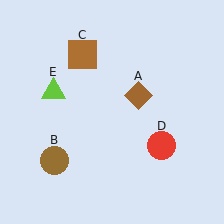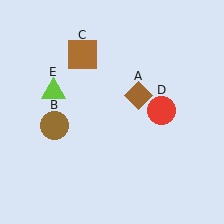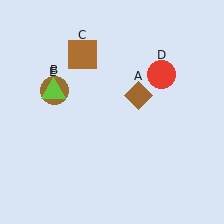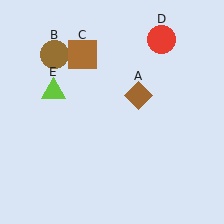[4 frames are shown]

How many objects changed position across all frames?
2 objects changed position: brown circle (object B), red circle (object D).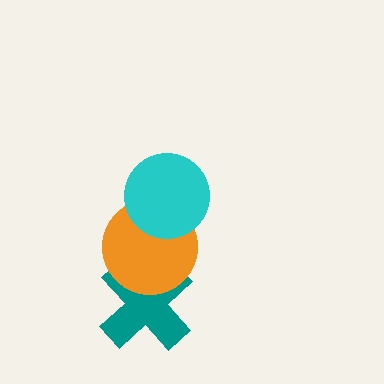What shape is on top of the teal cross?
The orange circle is on top of the teal cross.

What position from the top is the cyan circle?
The cyan circle is 1st from the top.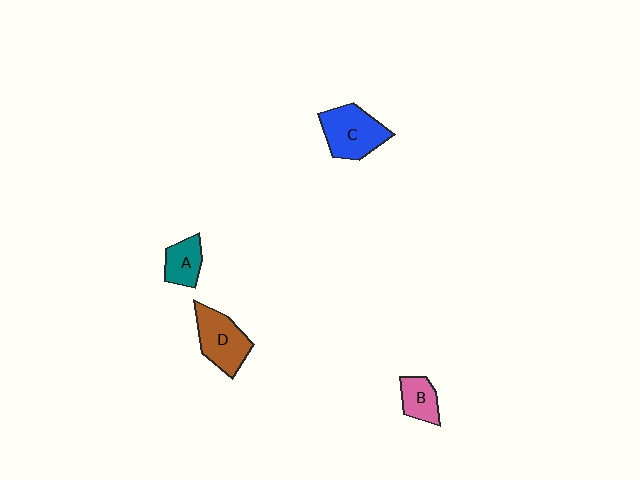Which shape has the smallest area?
Shape B (pink).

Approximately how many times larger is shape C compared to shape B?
Approximately 1.9 times.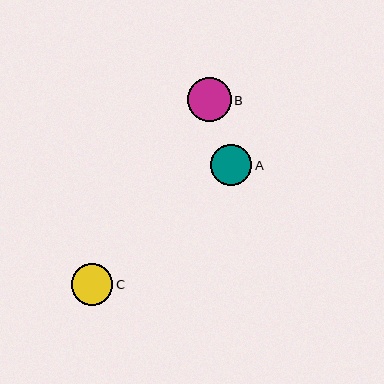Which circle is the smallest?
Circle C is the smallest with a size of approximately 41 pixels.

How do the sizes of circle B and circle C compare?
Circle B and circle C are approximately the same size.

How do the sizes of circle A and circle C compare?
Circle A and circle C are approximately the same size.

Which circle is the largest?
Circle B is the largest with a size of approximately 44 pixels.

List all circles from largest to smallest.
From largest to smallest: B, A, C.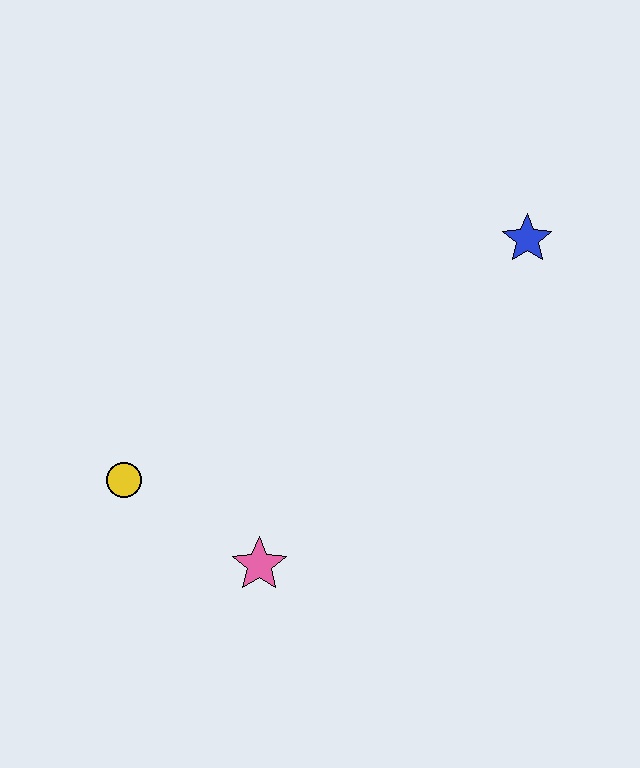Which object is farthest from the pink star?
The blue star is farthest from the pink star.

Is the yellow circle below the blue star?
Yes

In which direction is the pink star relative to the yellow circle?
The pink star is to the right of the yellow circle.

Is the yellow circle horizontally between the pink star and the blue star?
No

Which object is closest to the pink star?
The yellow circle is closest to the pink star.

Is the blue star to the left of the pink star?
No